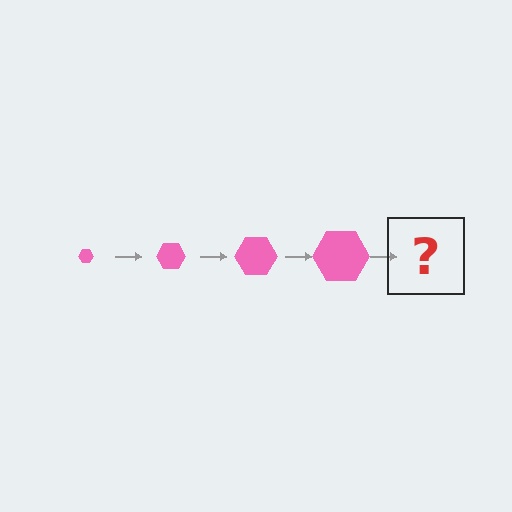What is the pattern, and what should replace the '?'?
The pattern is that the hexagon gets progressively larger each step. The '?' should be a pink hexagon, larger than the previous one.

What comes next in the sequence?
The next element should be a pink hexagon, larger than the previous one.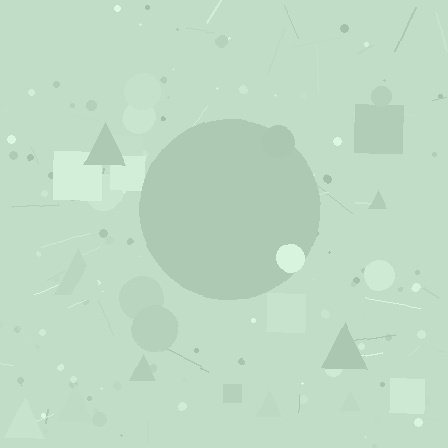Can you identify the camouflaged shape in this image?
The camouflaged shape is a circle.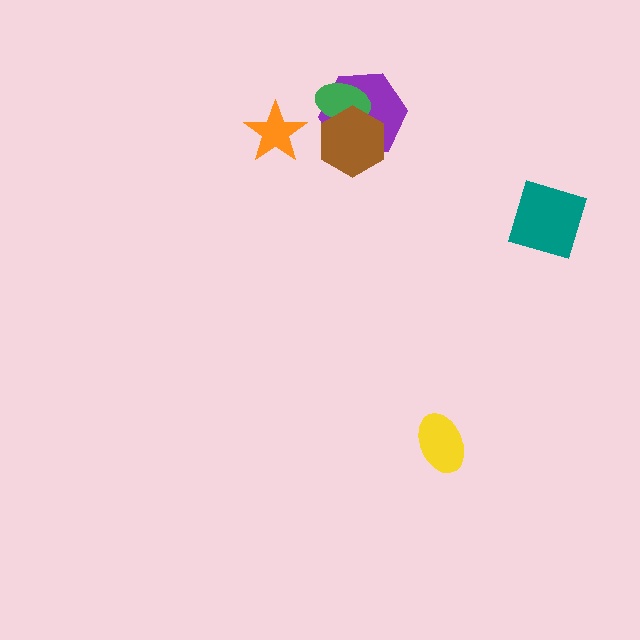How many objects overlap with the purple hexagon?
2 objects overlap with the purple hexagon.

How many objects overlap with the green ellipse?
2 objects overlap with the green ellipse.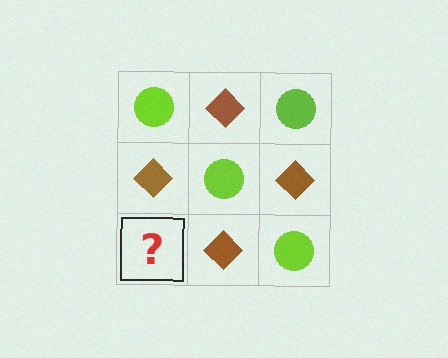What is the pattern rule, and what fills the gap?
The rule is that it alternates lime circle and brown diamond in a checkerboard pattern. The gap should be filled with a lime circle.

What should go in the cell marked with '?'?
The missing cell should contain a lime circle.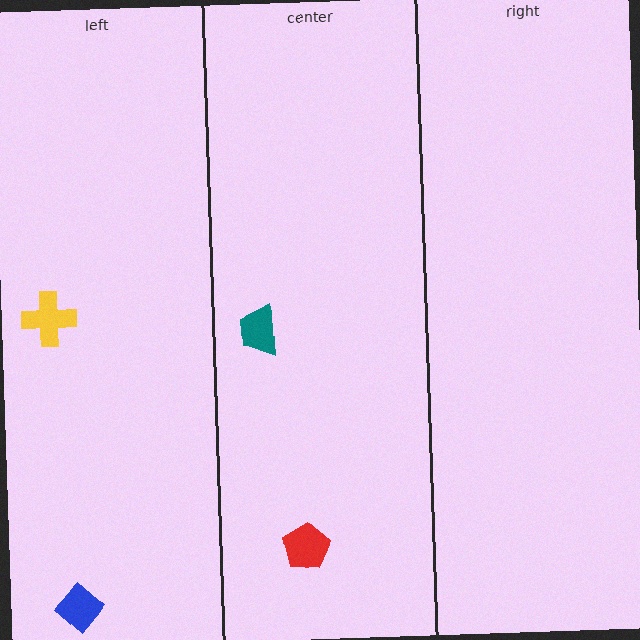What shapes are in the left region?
The yellow cross, the blue diamond.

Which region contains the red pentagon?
The center region.